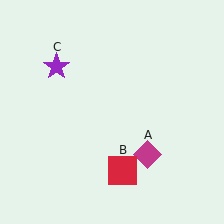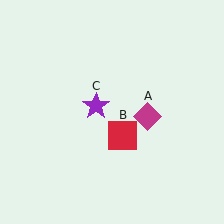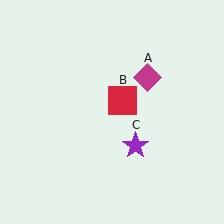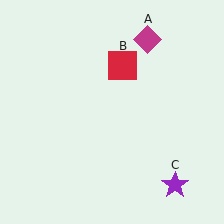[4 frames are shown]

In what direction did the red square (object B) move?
The red square (object B) moved up.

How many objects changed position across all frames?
3 objects changed position: magenta diamond (object A), red square (object B), purple star (object C).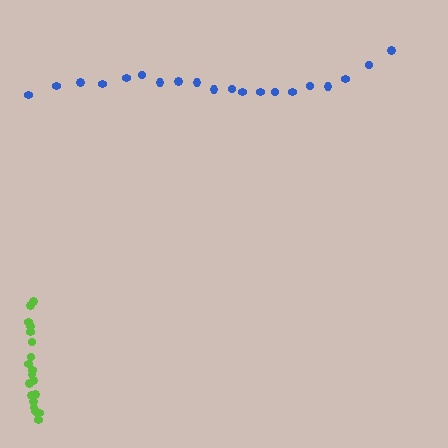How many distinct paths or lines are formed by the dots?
There are 2 distinct paths.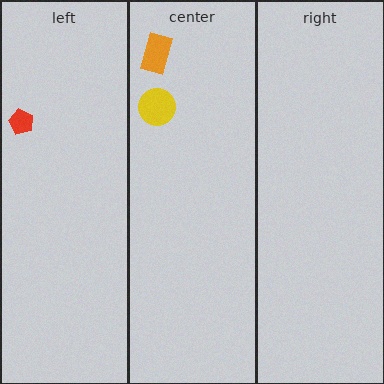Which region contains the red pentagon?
The left region.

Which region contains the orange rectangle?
The center region.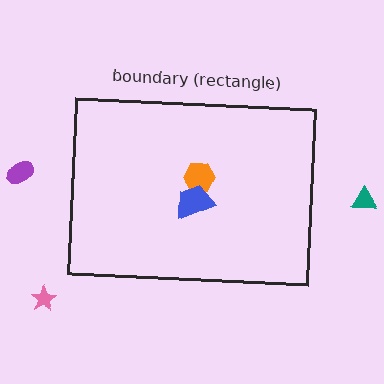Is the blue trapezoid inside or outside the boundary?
Inside.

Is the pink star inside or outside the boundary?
Outside.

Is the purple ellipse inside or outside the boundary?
Outside.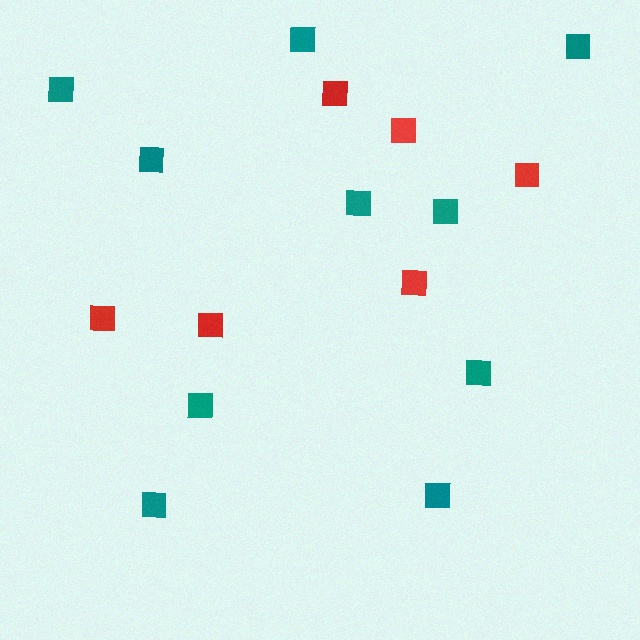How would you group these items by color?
There are 2 groups: one group of red squares (6) and one group of teal squares (10).